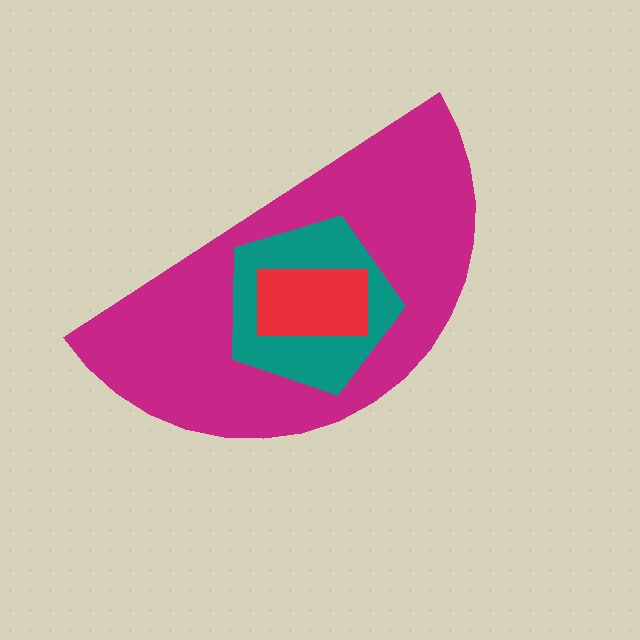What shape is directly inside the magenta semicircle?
The teal pentagon.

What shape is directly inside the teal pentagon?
The red rectangle.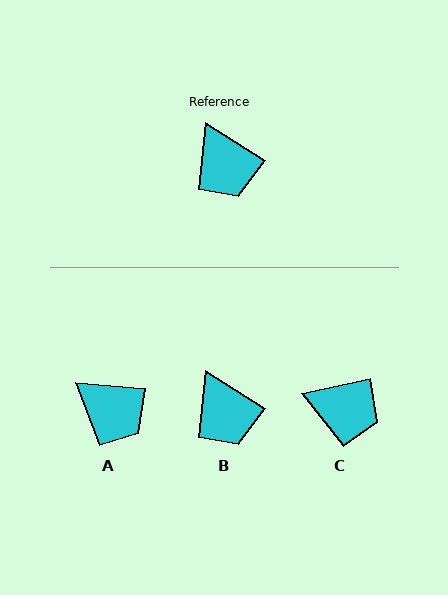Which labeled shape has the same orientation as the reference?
B.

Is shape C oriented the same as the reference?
No, it is off by about 45 degrees.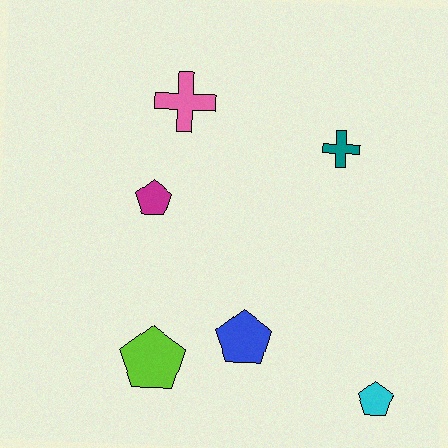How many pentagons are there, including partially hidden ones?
There are 4 pentagons.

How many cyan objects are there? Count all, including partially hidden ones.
There is 1 cyan object.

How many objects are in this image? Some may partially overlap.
There are 6 objects.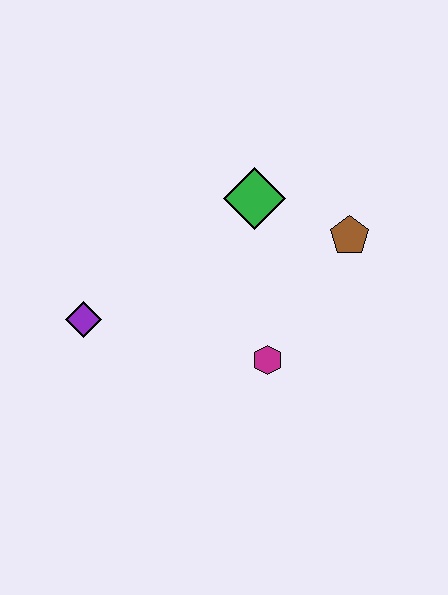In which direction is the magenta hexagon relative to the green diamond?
The magenta hexagon is below the green diamond.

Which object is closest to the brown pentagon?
The green diamond is closest to the brown pentagon.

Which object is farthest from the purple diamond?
The brown pentagon is farthest from the purple diamond.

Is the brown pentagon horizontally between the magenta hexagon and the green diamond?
No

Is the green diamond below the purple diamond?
No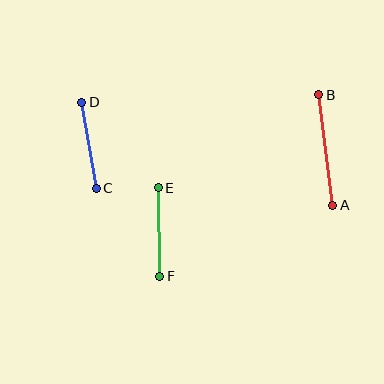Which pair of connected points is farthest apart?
Points A and B are farthest apart.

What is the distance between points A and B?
The distance is approximately 111 pixels.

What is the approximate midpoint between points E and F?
The midpoint is at approximately (159, 232) pixels.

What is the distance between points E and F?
The distance is approximately 89 pixels.